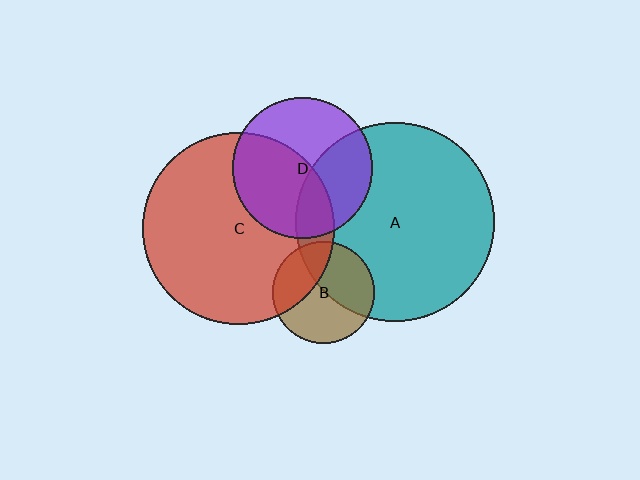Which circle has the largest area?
Circle A (teal).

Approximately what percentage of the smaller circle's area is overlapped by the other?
Approximately 50%.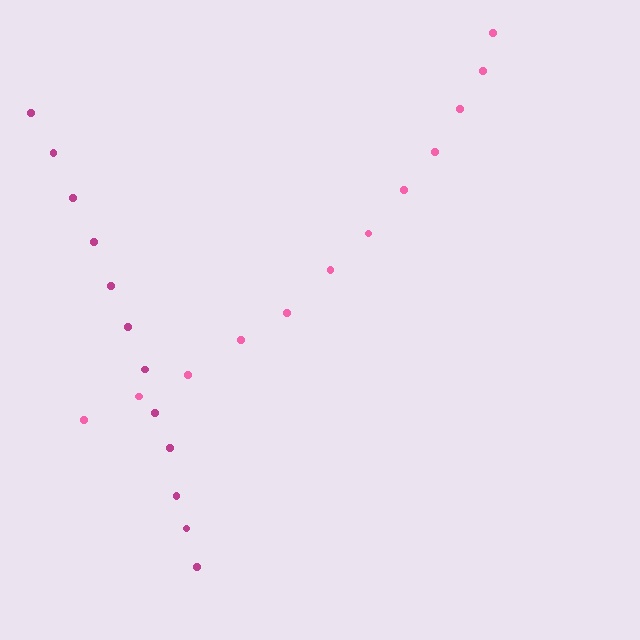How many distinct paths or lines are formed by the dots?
There are 2 distinct paths.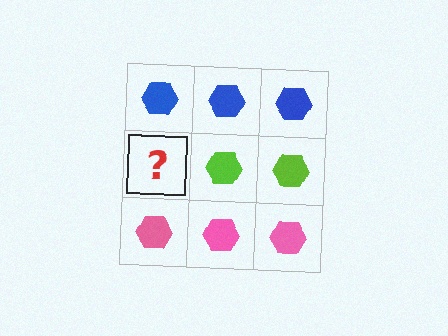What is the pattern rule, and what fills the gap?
The rule is that each row has a consistent color. The gap should be filled with a lime hexagon.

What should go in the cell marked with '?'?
The missing cell should contain a lime hexagon.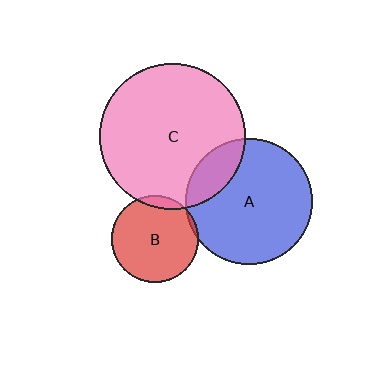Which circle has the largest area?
Circle C (pink).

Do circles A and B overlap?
Yes.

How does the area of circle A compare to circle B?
Approximately 2.1 times.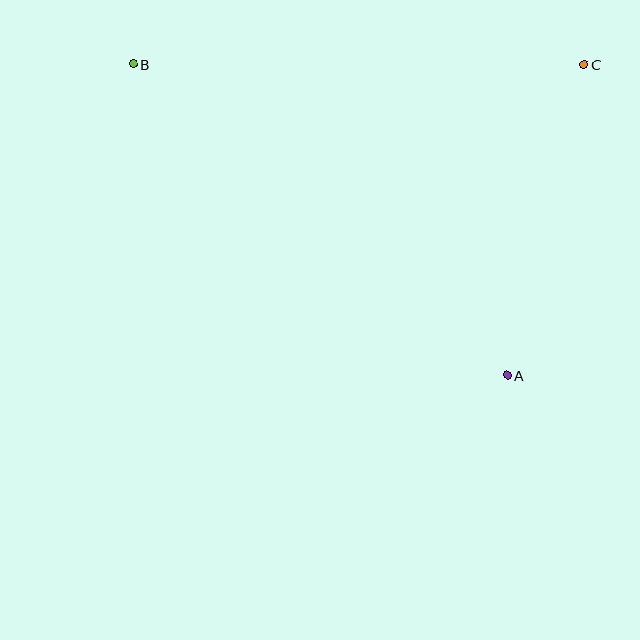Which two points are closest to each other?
Points A and C are closest to each other.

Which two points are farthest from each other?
Points A and B are farthest from each other.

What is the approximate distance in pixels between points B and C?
The distance between B and C is approximately 451 pixels.